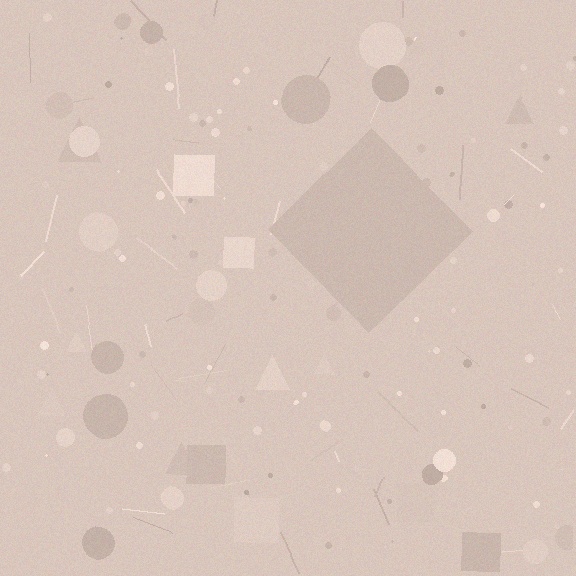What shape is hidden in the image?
A diamond is hidden in the image.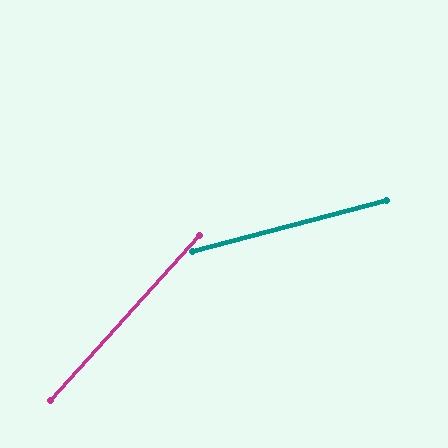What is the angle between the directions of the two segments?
Approximately 33 degrees.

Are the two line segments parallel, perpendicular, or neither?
Neither parallel nor perpendicular — they differ by about 33°.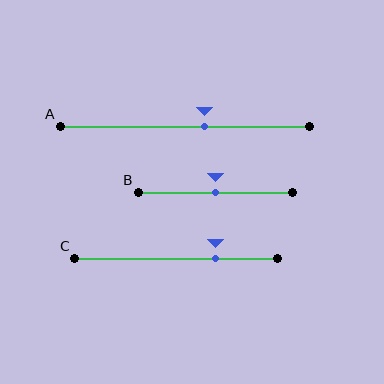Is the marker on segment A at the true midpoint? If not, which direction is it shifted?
No, the marker on segment A is shifted to the right by about 8% of the segment length.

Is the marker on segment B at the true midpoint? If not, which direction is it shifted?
Yes, the marker on segment B is at the true midpoint.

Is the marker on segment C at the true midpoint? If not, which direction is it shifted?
No, the marker on segment C is shifted to the right by about 19% of the segment length.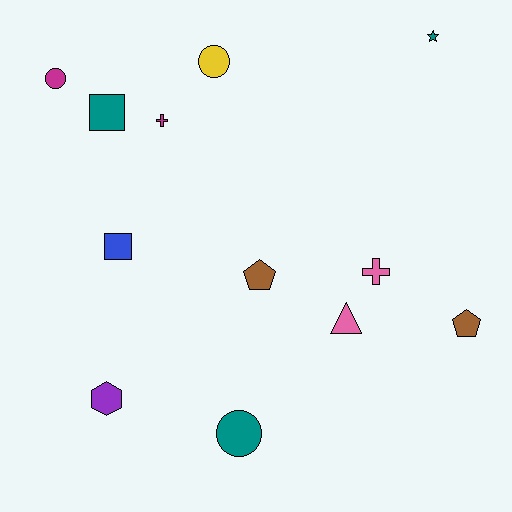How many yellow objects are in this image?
There is 1 yellow object.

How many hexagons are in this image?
There is 1 hexagon.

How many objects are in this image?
There are 12 objects.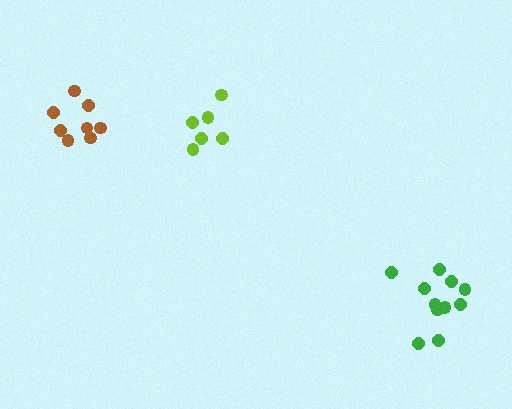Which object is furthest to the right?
The green cluster is rightmost.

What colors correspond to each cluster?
The clusters are colored: brown, lime, green.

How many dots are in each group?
Group 1: 8 dots, Group 2: 6 dots, Group 3: 11 dots (25 total).